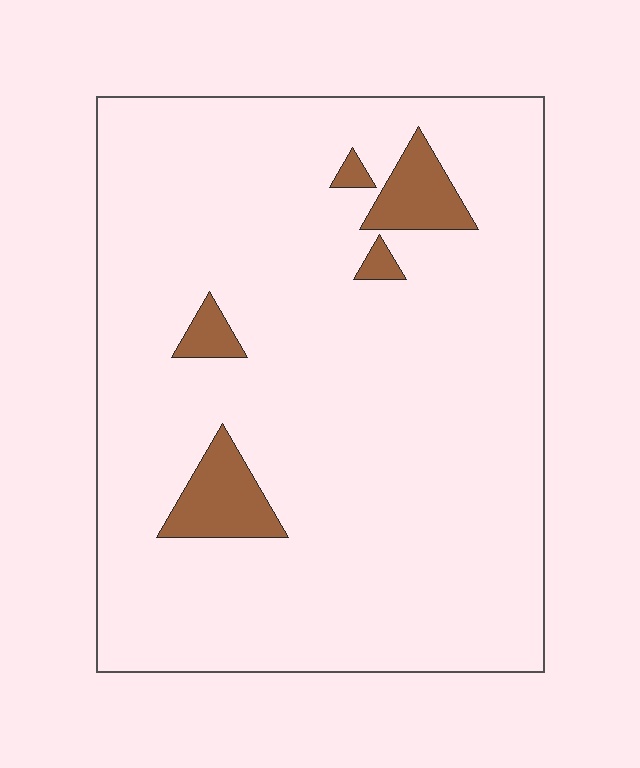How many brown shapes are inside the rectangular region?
5.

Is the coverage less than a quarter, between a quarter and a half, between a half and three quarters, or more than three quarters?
Less than a quarter.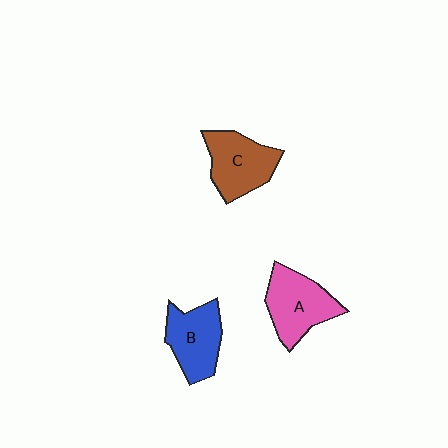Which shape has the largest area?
Shape A (pink).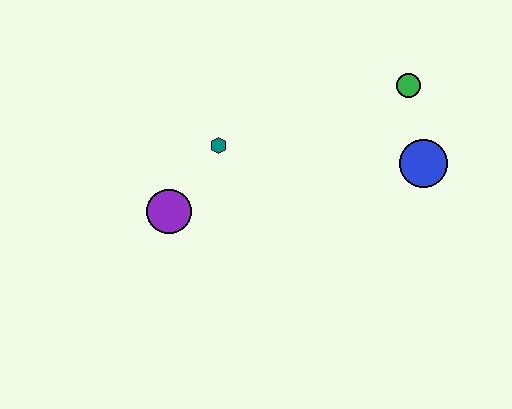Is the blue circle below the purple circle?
No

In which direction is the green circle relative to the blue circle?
The green circle is above the blue circle.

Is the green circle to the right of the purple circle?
Yes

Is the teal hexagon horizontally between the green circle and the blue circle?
No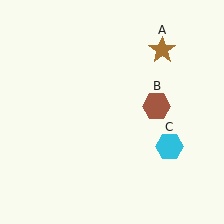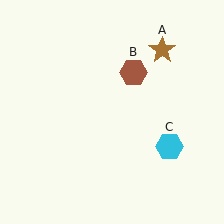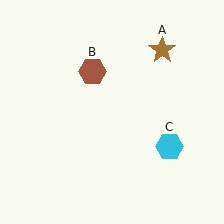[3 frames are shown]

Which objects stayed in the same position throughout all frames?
Brown star (object A) and cyan hexagon (object C) remained stationary.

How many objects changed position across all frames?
1 object changed position: brown hexagon (object B).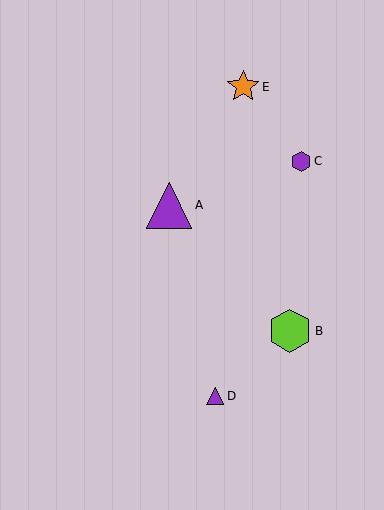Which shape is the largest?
The purple triangle (labeled A) is the largest.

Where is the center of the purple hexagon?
The center of the purple hexagon is at (301, 161).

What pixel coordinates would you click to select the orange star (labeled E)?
Click at (243, 87) to select the orange star E.